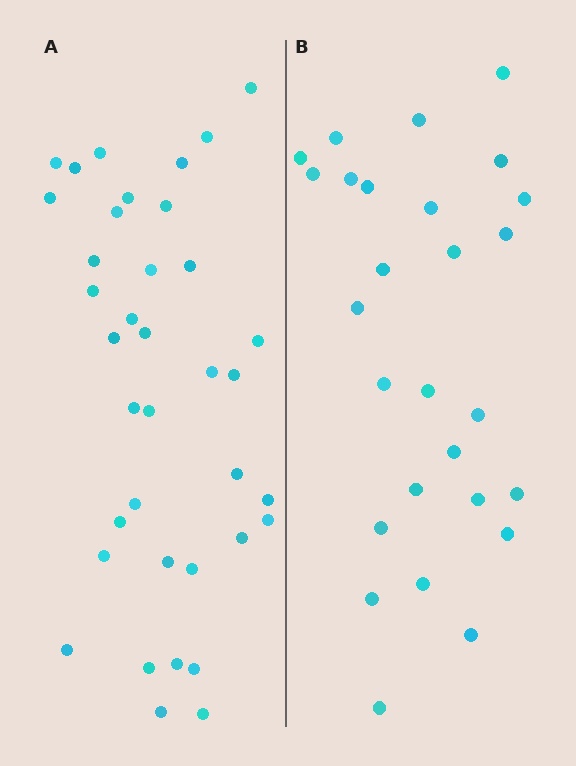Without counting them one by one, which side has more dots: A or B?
Region A (the left region) has more dots.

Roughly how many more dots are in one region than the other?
Region A has roughly 10 or so more dots than region B.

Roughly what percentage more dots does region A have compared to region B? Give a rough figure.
About 35% more.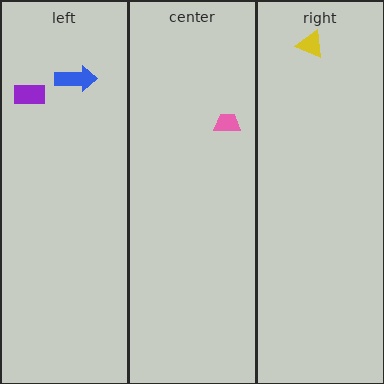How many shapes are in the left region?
2.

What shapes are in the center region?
The pink trapezoid.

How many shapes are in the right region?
1.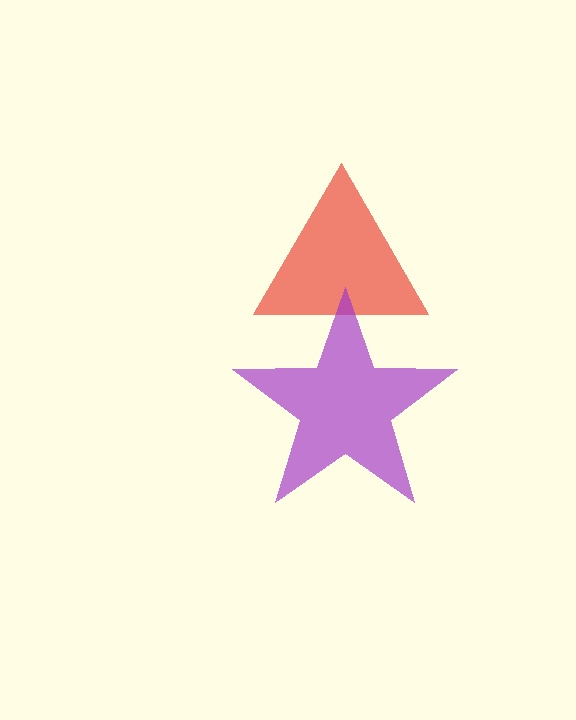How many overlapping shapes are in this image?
There are 2 overlapping shapes in the image.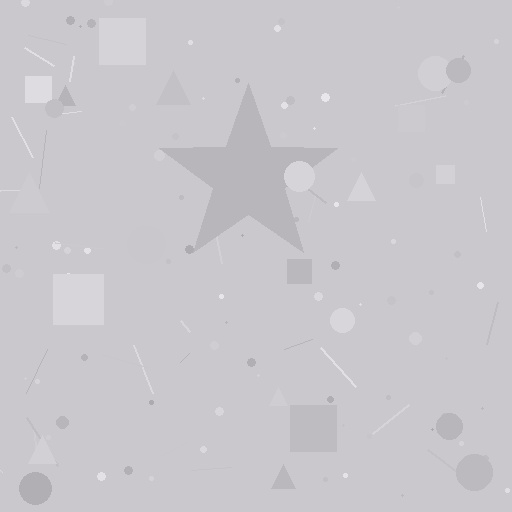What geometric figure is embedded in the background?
A star is embedded in the background.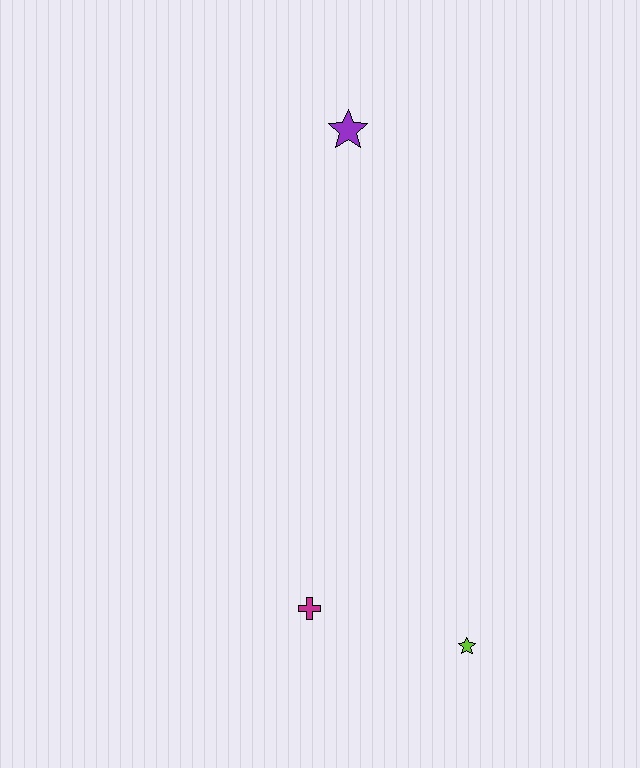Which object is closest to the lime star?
The magenta cross is closest to the lime star.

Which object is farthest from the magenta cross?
The purple star is farthest from the magenta cross.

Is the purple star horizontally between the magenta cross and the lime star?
Yes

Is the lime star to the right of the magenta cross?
Yes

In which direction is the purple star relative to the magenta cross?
The purple star is above the magenta cross.